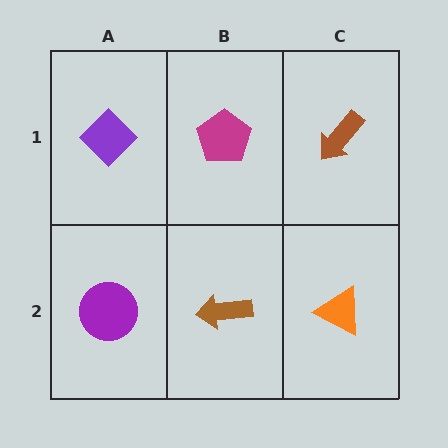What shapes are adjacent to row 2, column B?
A magenta pentagon (row 1, column B), a purple circle (row 2, column A), an orange triangle (row 2, column C).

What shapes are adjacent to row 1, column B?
A brown arrow (row 2, column B), a purple diamond (row 1, column A), a brown arrow (row 1, column C).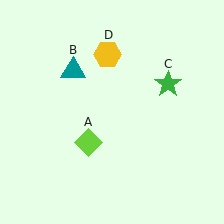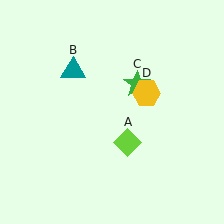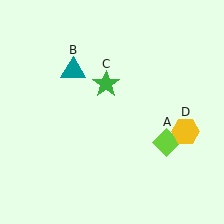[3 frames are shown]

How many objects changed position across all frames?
3 objects changed position: lime diamond (object A), green star (object C), yellow hexagon (object D).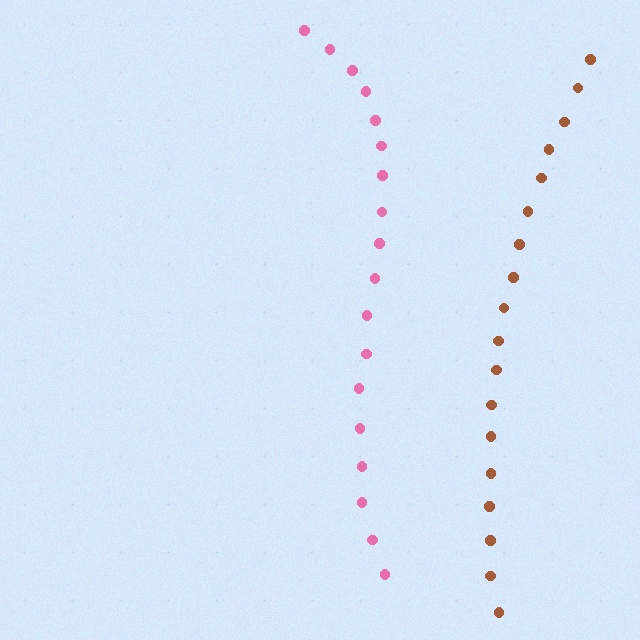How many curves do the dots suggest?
There are 2 distinct paths.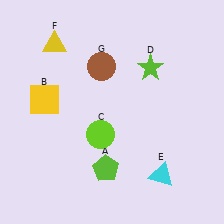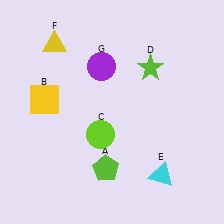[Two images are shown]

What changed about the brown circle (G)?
In Image 1, G is brown. In Image 2, it changed to purple.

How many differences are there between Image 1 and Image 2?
There is 1 difference between the two images.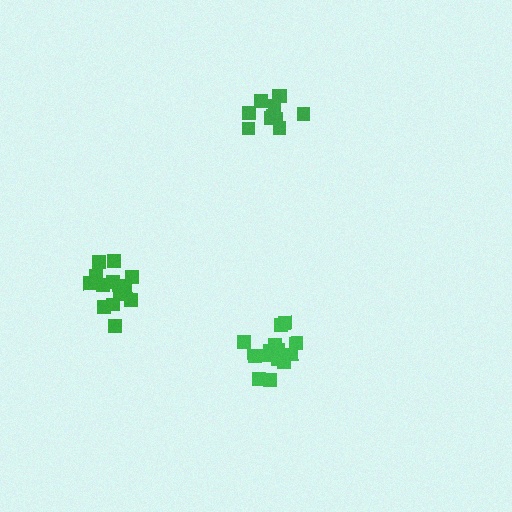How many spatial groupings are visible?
There are 3 spatial groupings.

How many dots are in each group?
Group 1: 15 dots, Group 2: 11 dots, Group 3: 16 dots (42 total).